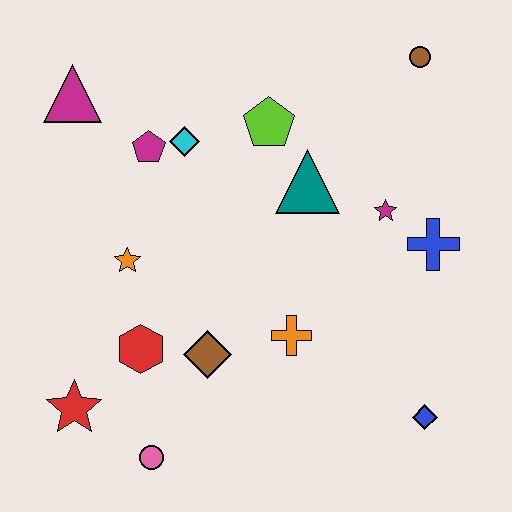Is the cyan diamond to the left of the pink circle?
No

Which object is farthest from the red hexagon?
The brown circle is farthest from the red hexagon.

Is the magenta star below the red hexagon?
No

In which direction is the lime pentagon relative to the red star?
The lime pentagon is above the red star.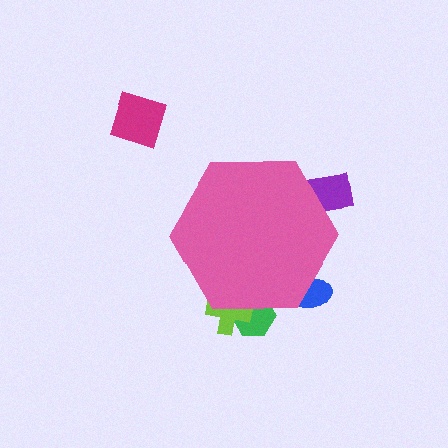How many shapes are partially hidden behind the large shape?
4 shapes are partially hidden.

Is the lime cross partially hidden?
Yes, the lime cross is partially hidden behind the pink hexagon.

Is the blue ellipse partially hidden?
Yes, the blue ellipse is partially hidden behind the pink hexagon.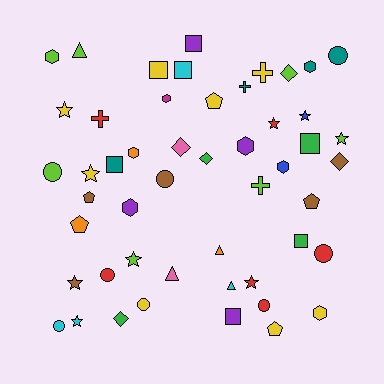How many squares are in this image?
There are 7 squares.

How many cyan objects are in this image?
There are 4 cyan objects.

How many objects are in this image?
There are 50 objects.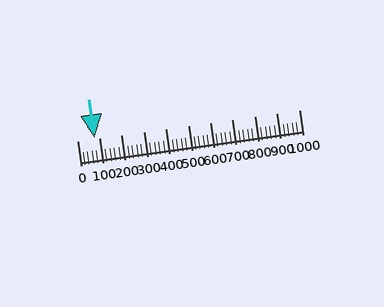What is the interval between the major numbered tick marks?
The major tick marks are spaced 100 units apart.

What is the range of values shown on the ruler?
The ruler shows values from 0 to 1000.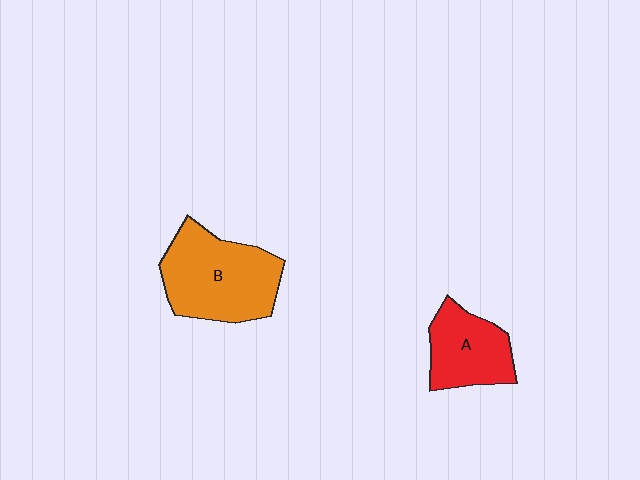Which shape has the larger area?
Shape B (orange).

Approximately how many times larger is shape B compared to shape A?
Approximately 1.6 times.